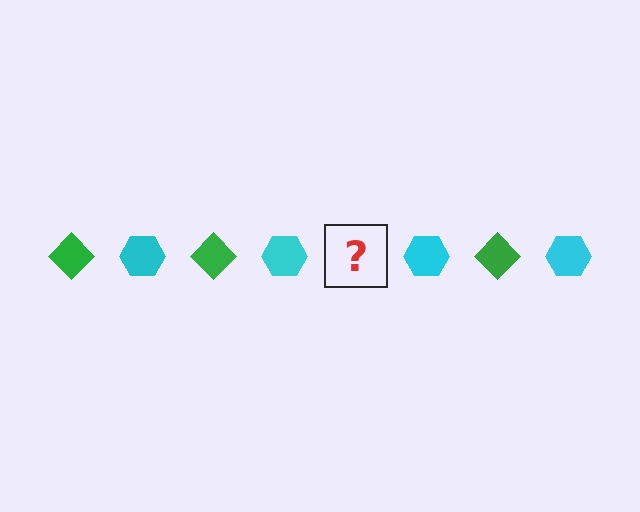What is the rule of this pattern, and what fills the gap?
The rule is that the pattern alternates between green diamond and cyan hexagon. The gap should be filled with a green diamond.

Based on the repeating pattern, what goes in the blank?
The blank should be a green diamond.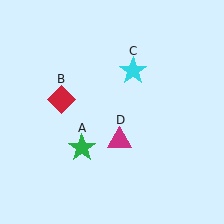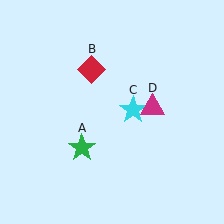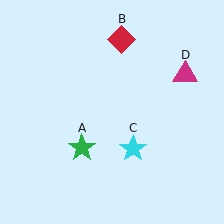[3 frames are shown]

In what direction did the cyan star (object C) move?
The cyan star (object C) moved down.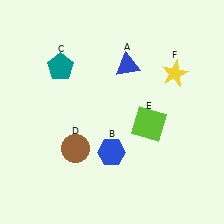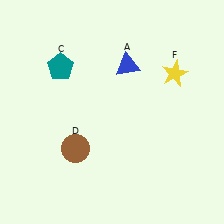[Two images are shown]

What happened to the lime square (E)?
The lime square (E) was removed in Image 2. It was in the bottom-right area of Image 1.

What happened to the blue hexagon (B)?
The blue hexagon (B) was removed in Image 2. It was in the bottom-left area of Image 1.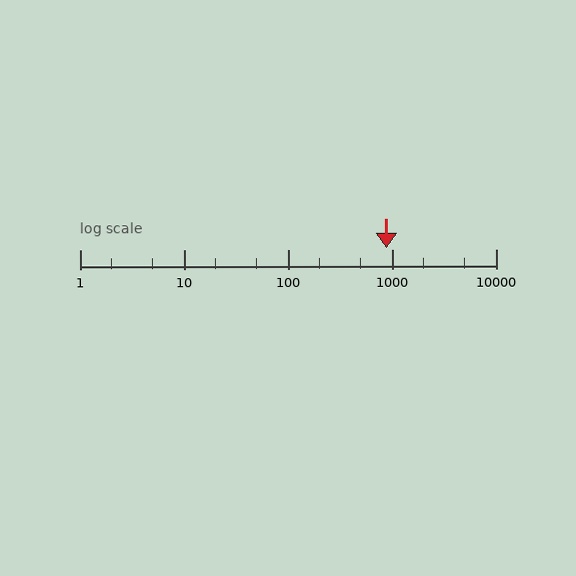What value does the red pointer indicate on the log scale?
The pointer indicates approximately 880.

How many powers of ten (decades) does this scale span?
The scale spans 4 decades, from 1 to 10000.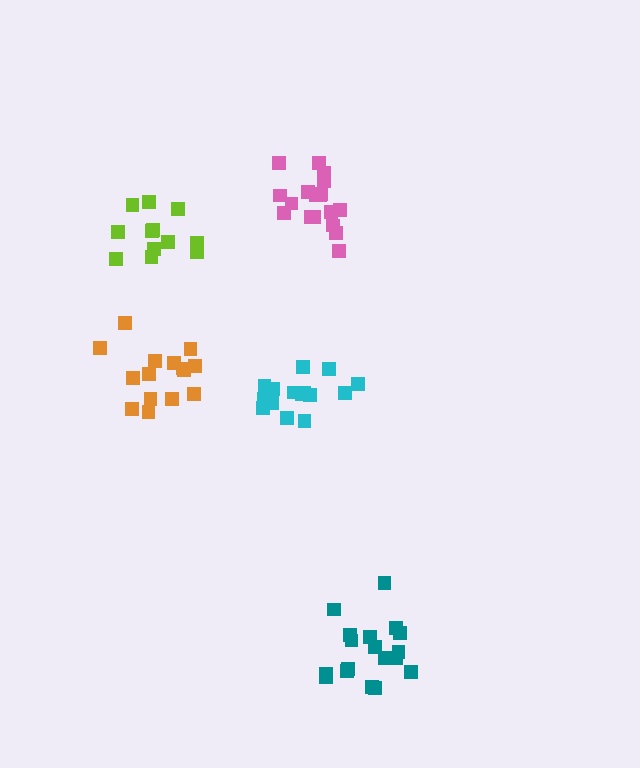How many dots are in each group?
Group 1: 18 dots, Group 2: 18 dots, Group 3: 12 dots, Group 4: 15 dots, Group 5: 16 dots (79 total).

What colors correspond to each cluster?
The clusters are colored: teal, pink, lime, orange, cyan.